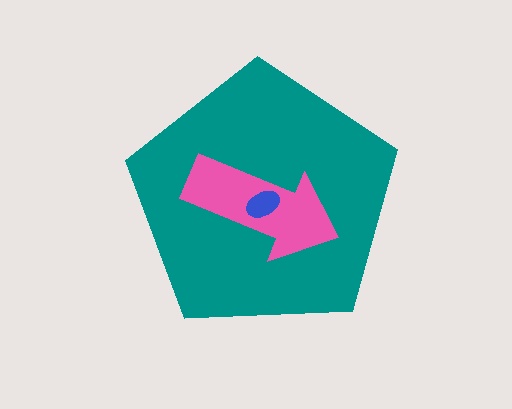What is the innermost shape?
The blue ellipse.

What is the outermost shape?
The teal pentagon.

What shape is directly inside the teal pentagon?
The pink arrow.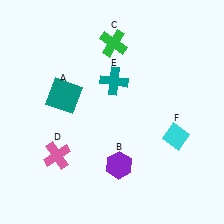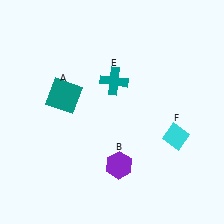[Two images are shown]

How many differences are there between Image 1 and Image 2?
There are 2 differences between the two images.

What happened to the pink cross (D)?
The pink cross (D) was removed in Image 2. It was in the bottom-left area of Image 1.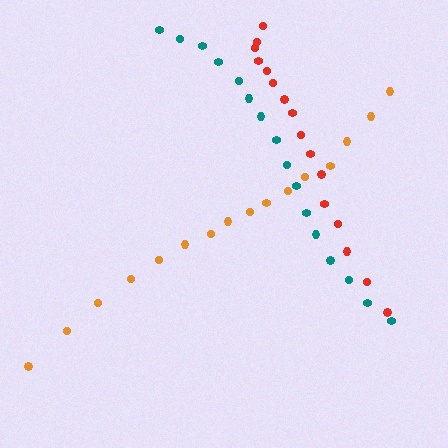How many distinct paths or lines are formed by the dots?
There are 3 distinct paths.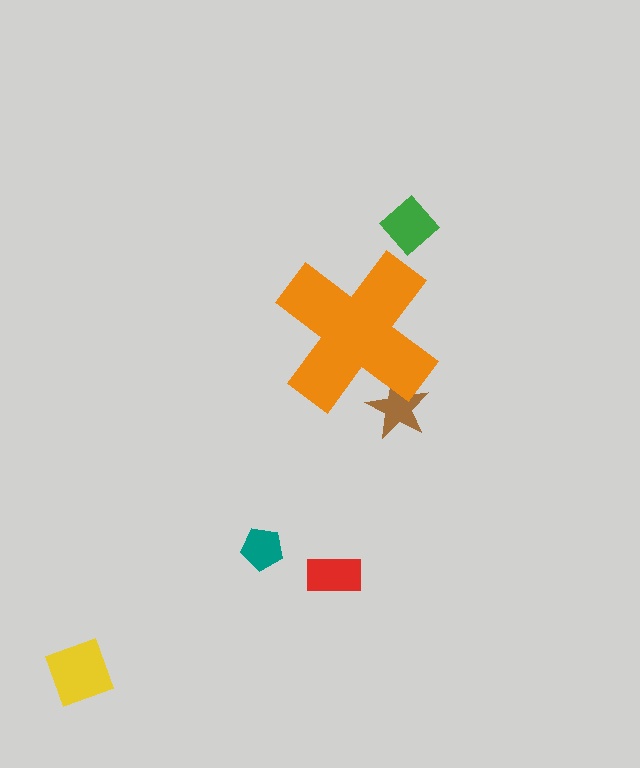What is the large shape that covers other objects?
An orange cross.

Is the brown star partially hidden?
Yes, the brown star is partially hidden behind the orange cross.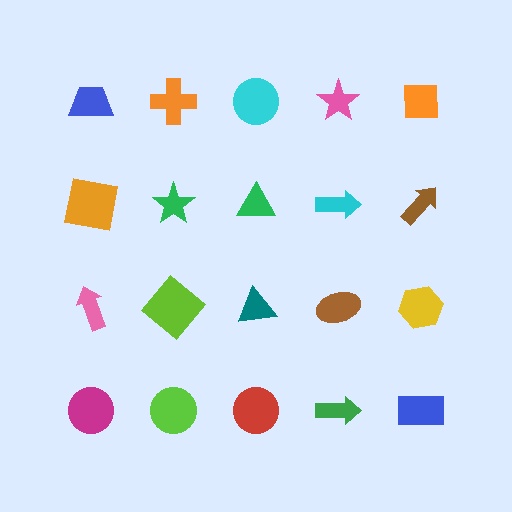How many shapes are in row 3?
5 shapes.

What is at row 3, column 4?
A brown ellipse.